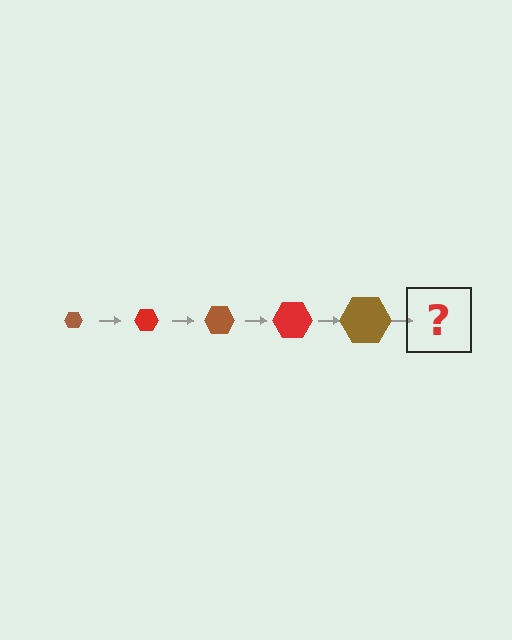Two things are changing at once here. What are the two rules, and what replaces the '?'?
The two rules are that the hexagon grows larger each step and the color cycles through brown and red. The '?' should be a red hexagon, larger than the previous one.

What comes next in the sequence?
The next element should be a red hexagon, larger than the previous one.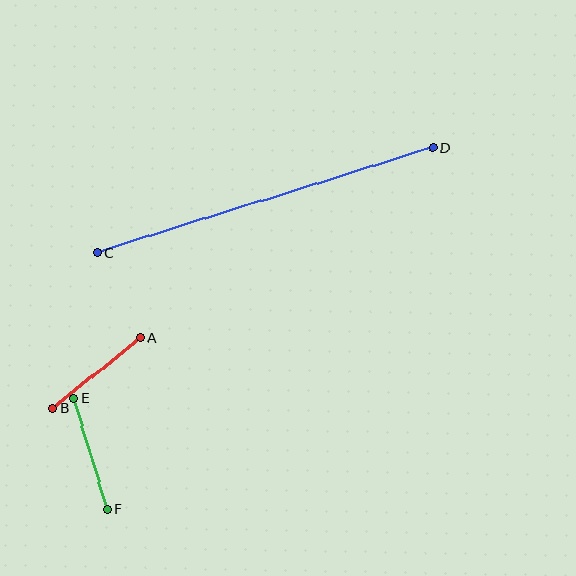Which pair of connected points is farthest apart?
Points C and D are farthest apart.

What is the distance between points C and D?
The distance is approximately 352 pixels.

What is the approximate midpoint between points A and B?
The midpoint is at approximately (96, 373) pixels.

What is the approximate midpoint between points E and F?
The midpoint is at approximately (90, 454) pixels.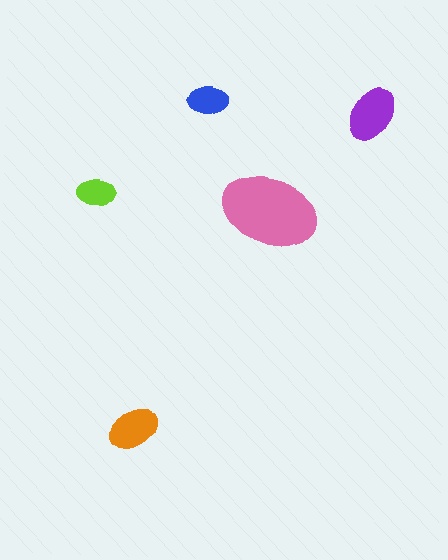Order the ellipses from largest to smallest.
the pink one, the purple one, the orange one, the blue one, the lime one.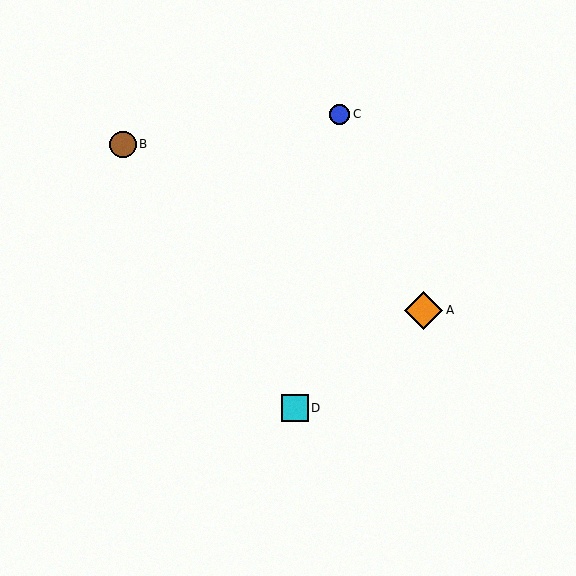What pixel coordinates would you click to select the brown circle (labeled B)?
Click at (123, 144) to select the brown circle B.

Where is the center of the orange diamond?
The center of the orange diamond is at (424, 311).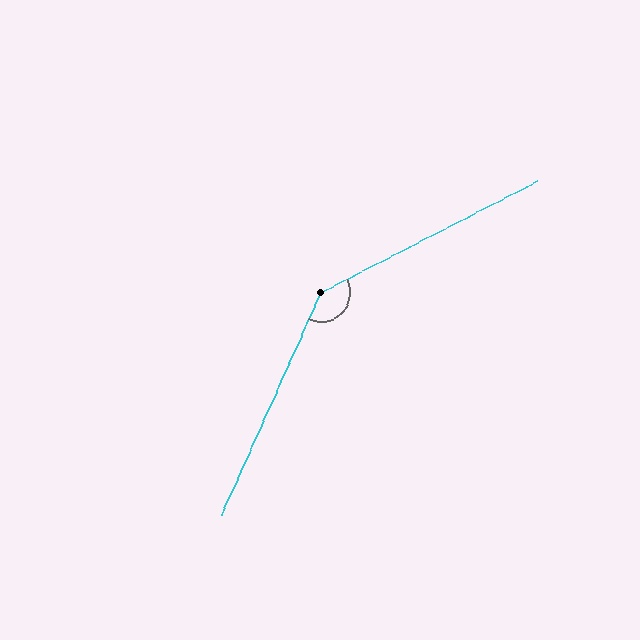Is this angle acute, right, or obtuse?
It is obtuse.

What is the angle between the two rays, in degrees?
Approximately 142 degrees.